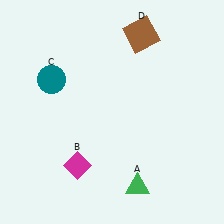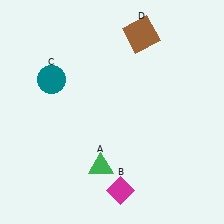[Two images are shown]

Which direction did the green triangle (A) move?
The green triangle (A) moved left.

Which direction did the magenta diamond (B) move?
The magenta diamond (B) moved right.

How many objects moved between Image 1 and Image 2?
2 objects moved between the two images.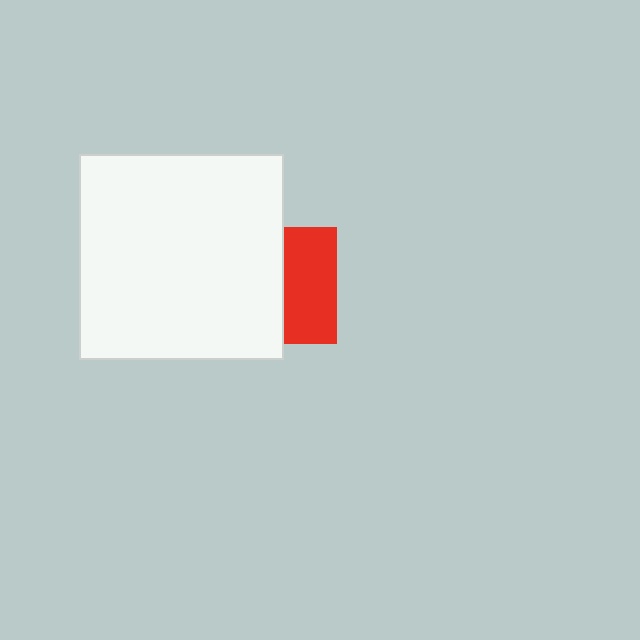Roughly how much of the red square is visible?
About half of it is visible (roughly 46%).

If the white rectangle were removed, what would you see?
You would see the complete red square.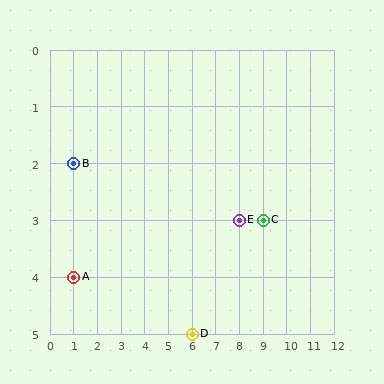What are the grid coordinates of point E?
Point E is at grid coordinates (8, 3).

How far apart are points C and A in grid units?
Points C and A are 8 columns and 1 row apart (about 8.1 grid units diagonally).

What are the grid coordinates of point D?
Point D is at grid coordinates (6, 5).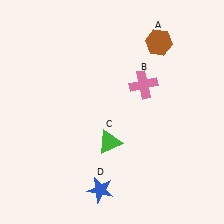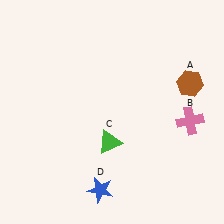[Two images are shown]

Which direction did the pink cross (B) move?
The pink cross (B) moved right.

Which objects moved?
The objects that moved are: the brown hexagon (A), the pink cross (B).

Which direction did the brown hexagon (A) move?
The brown hexagon (A) moved down.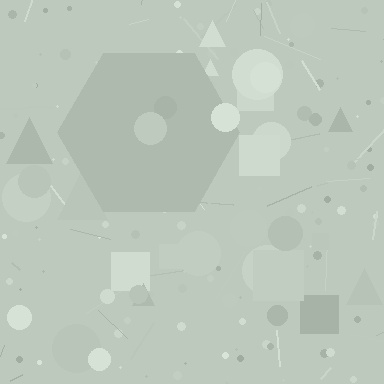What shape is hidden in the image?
A hexagon is hidden in the image.